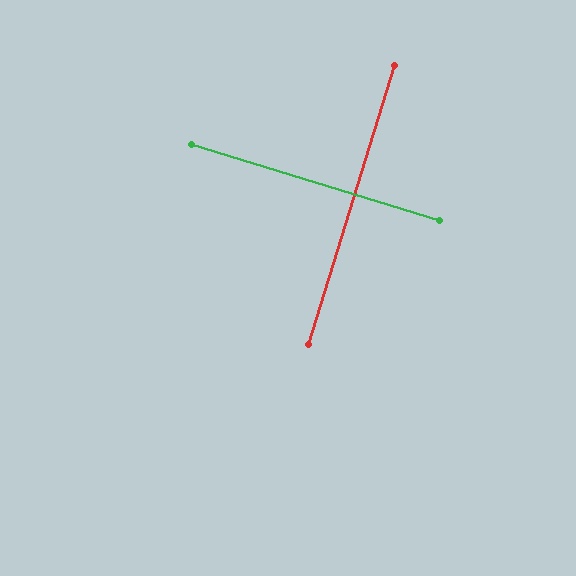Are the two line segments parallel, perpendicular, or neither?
Perpendicular — they meet at approximately 90°.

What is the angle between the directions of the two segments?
Approximately 90 degrees.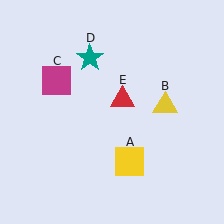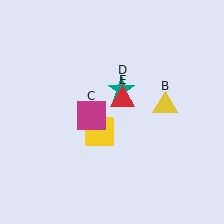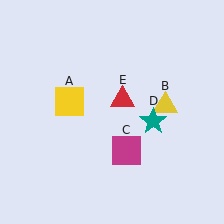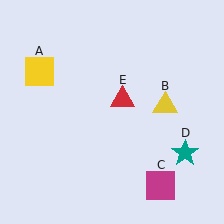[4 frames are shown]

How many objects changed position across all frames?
3 objects changed position: yellow square (object A), magenta square (object C), teal star (object D).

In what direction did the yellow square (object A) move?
The yellow square (object A) moved up and to the left.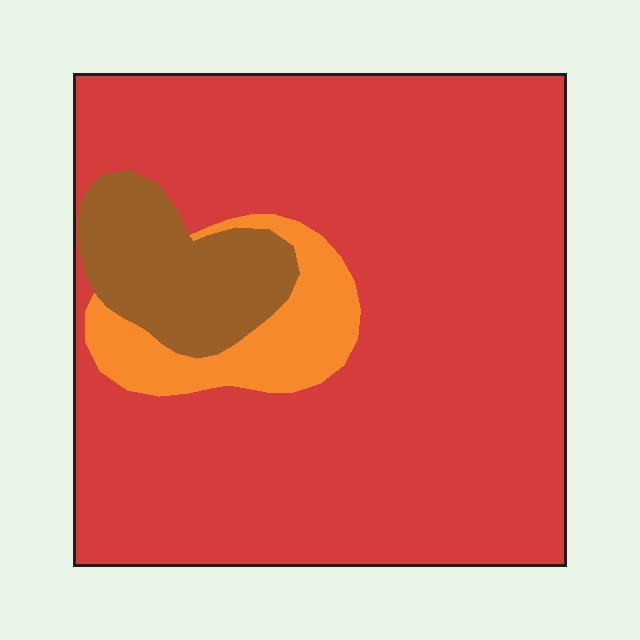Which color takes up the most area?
Red, at roughly 80%.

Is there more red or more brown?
Red.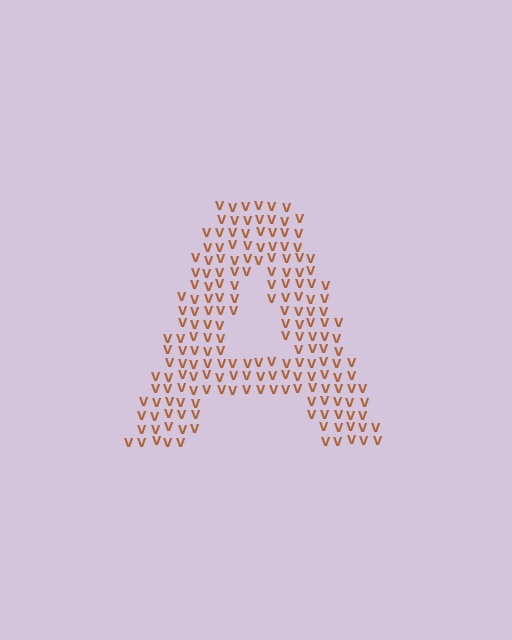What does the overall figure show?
The overall figure shows the letter A.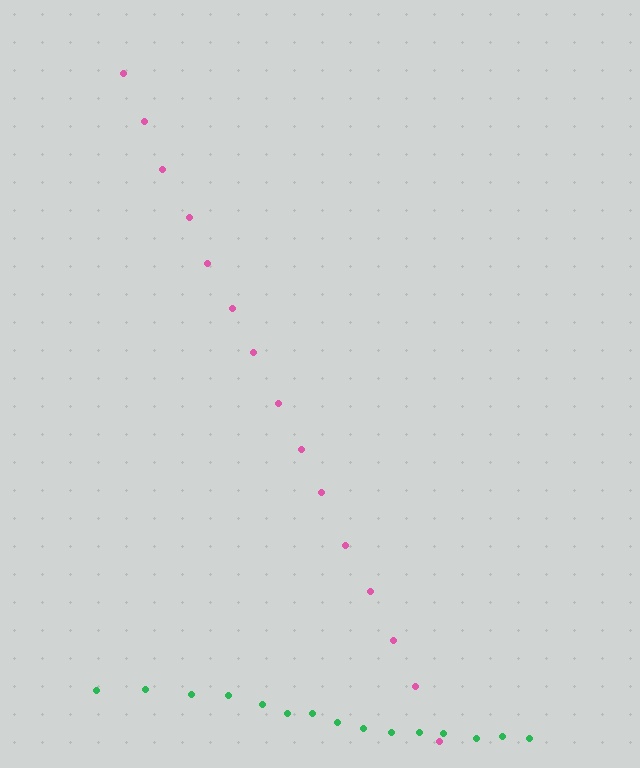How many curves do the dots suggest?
There are 2 distinct paths.